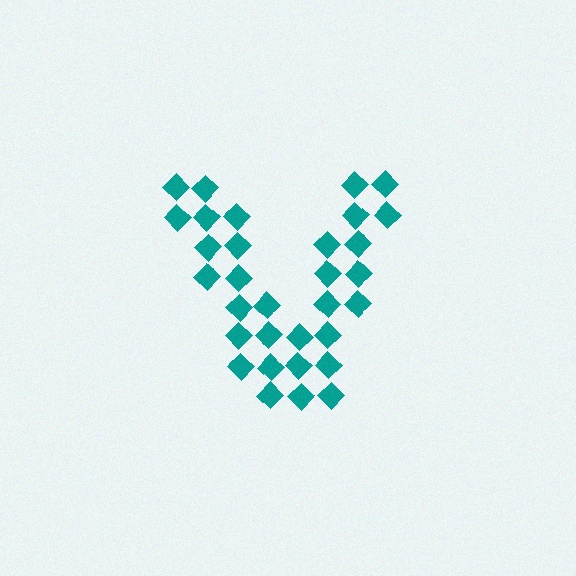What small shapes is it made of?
It is made of small diamonds.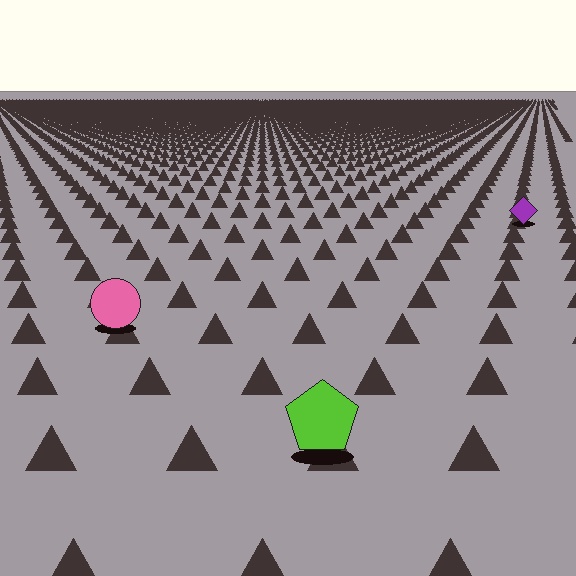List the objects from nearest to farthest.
From nearest to farthest: the lime pentagon, the pink circle, the purple diamond.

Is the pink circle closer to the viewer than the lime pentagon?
No. The lime pentagon is closer — you can tell from the texture gradient: the ground texture is coarser near it.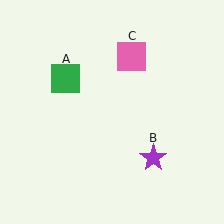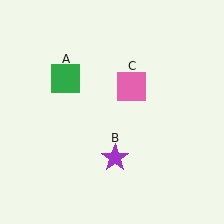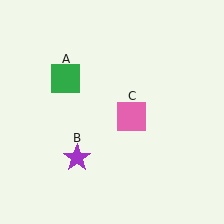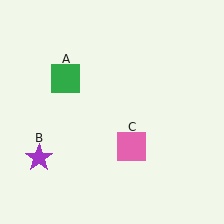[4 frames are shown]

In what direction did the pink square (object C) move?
The pink square (object C) moved down.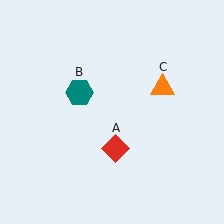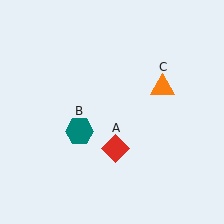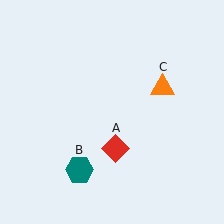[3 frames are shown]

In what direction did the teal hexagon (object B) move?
The teal hexagon (object B) moved down.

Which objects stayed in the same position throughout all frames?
Red diamond (object A) and orange triangle (object C) remained stationary.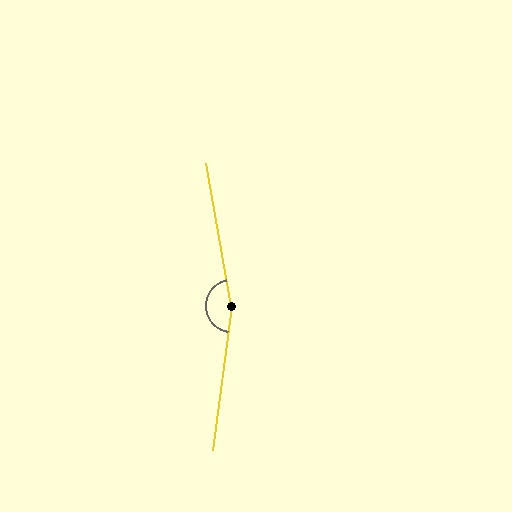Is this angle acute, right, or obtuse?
It is obtuse.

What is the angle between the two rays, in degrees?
Approximately 163 degrees.